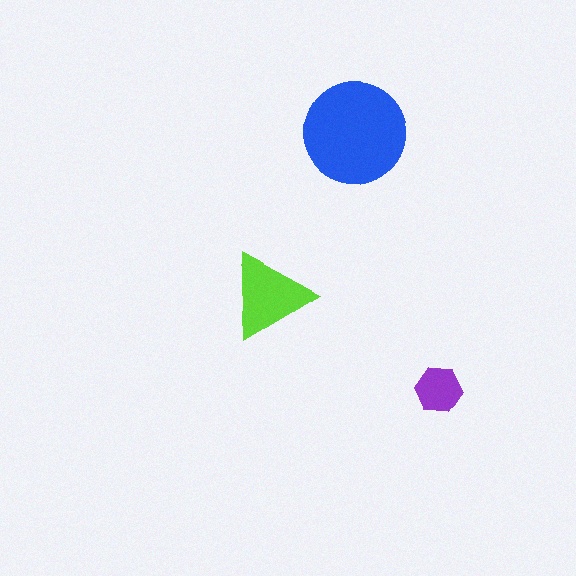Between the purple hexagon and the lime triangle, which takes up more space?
The lime triangle.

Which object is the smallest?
The purple hexagon.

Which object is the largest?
The blue circle.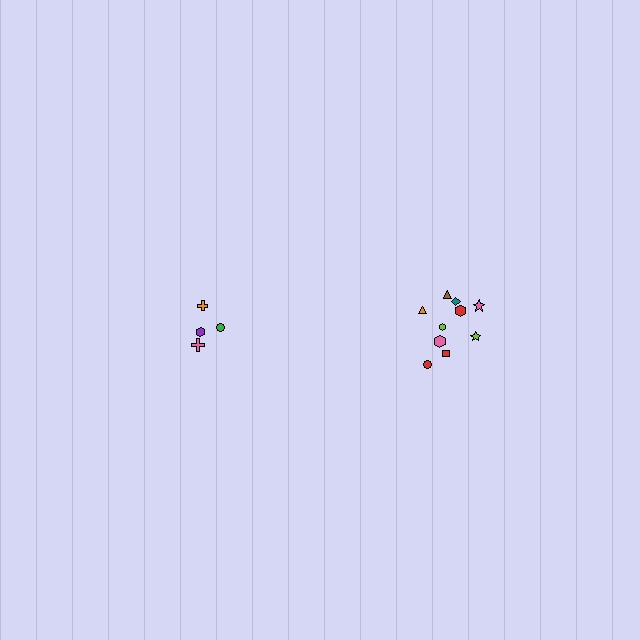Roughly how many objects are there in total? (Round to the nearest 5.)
Roughly 15 objects in total.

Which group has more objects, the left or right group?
The right group.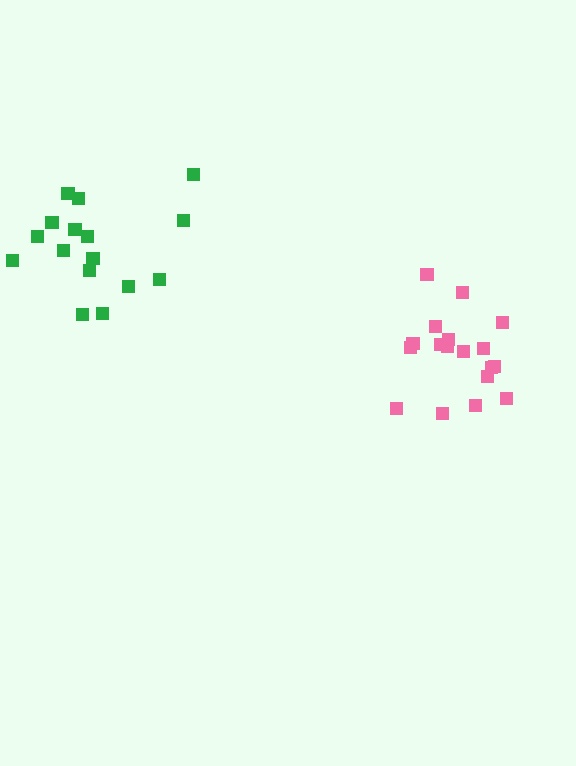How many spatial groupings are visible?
There are 2 spatial groupings.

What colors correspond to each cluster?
The clusters are colored: green, pink.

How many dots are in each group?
Group 1: 16 dots, Group 2: 18 dots (34 total).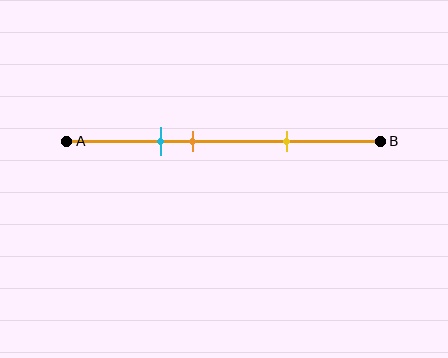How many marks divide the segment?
There are 3 marks dividing the segment.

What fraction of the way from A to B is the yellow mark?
The yellow mark is approximately 70% (0.7) of the way from A to B.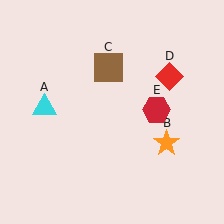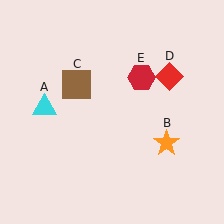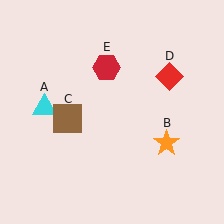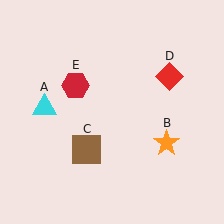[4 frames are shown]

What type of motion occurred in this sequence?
The brown square (object C), red hexagon (object E) rotated counterclockwise around the center of the scene.